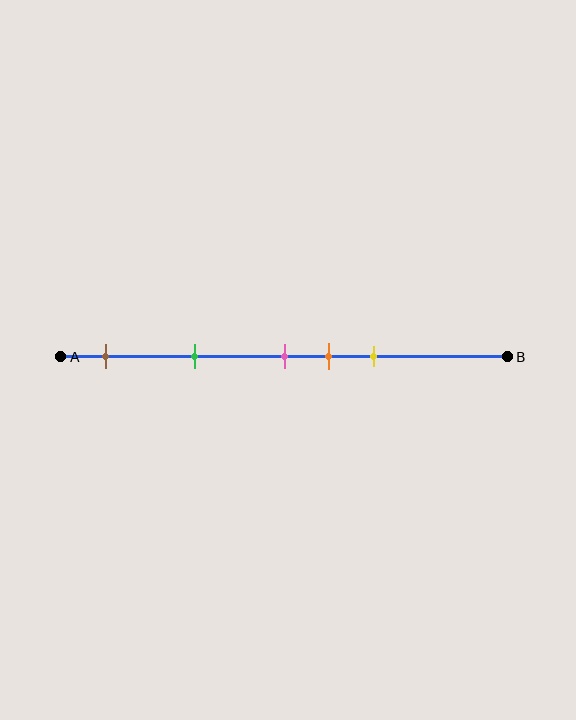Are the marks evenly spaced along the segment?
No, the marks are not evenly spaced.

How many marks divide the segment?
There are 5 marks dividing the segment.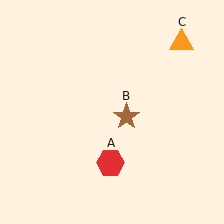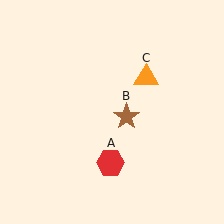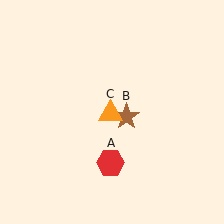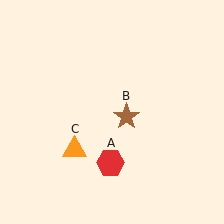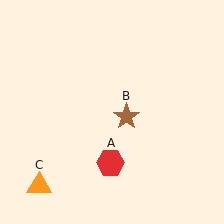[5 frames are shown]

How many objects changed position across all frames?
1 object changed position: orange triangle (object C).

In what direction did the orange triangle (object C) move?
The orange triangle (object C) moved down and to the left.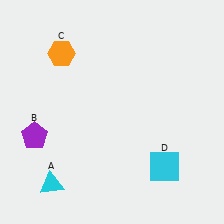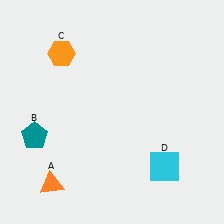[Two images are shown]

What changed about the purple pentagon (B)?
In Image 1, B is purple. In Image 2, it changed to teal.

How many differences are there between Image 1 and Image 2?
There are 2 differences between the two images.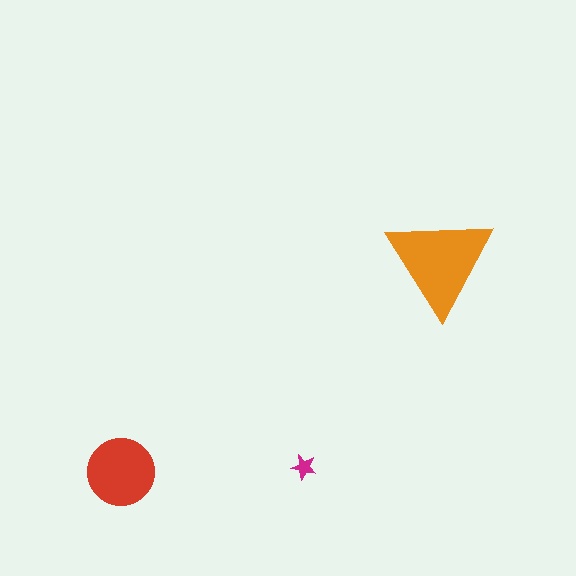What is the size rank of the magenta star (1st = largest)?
3rd.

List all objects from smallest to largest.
The magenta star, the red circle, the orange triangle.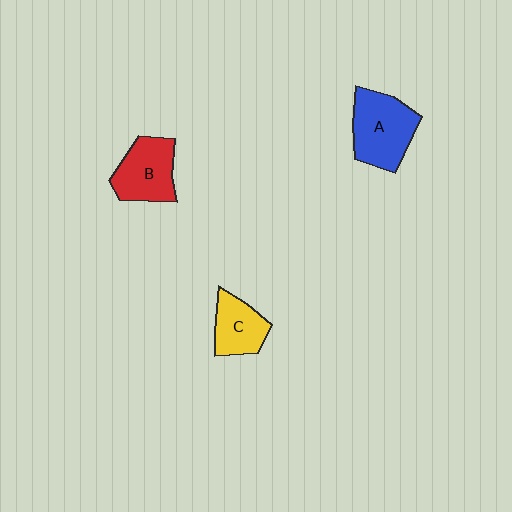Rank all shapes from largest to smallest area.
From largest to smallest: A (blue), B (red), C (yellow).